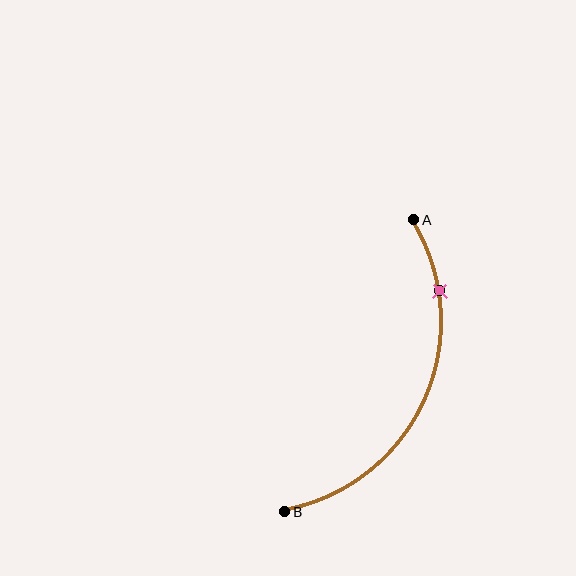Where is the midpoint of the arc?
The arc midpoint is the point on the curve farthest from the straight line joining A and B. It sits to the right of that line.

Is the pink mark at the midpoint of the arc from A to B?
No. The pink mark lies on the arc but is closer to endpoint A. The arc midpoint would be at the point on the curve equidistant along the arc from both A and B.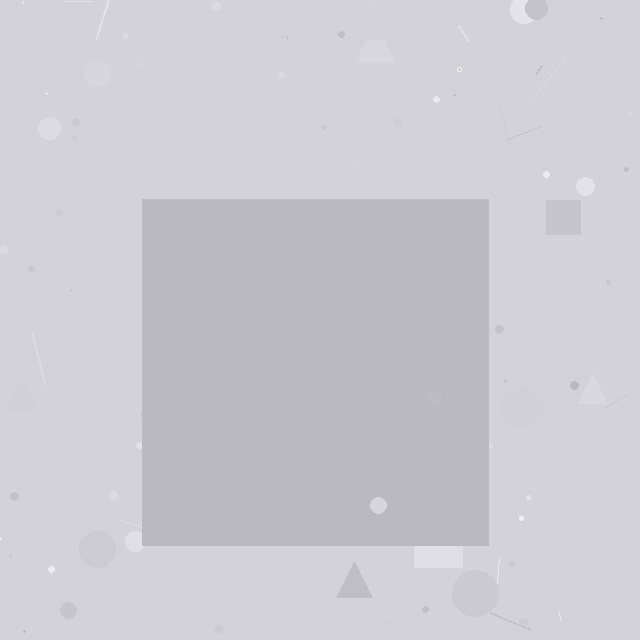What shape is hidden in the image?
A square is hidden in the image.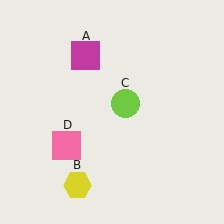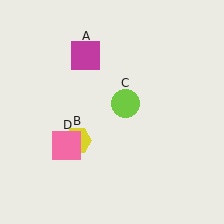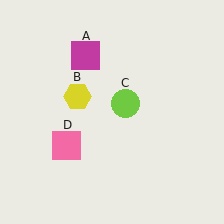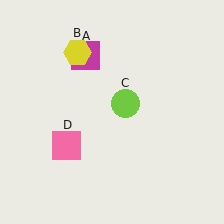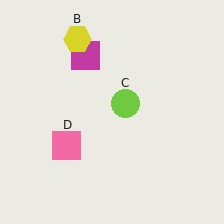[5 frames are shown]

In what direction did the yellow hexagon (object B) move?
The yellow hexagon (object B) moved up.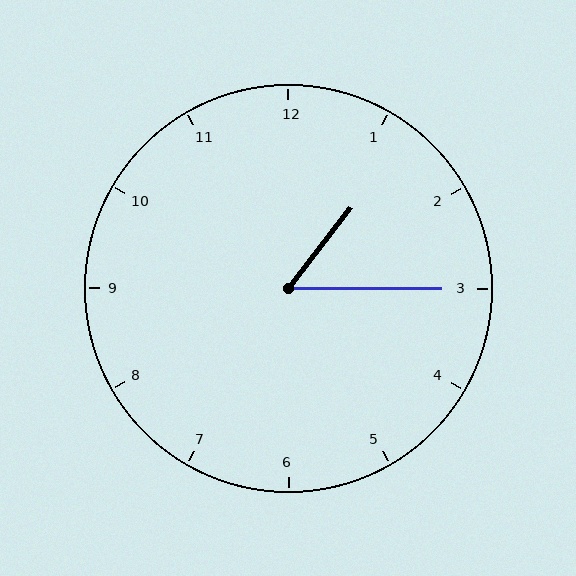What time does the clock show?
1:15.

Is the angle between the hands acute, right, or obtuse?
It is acute.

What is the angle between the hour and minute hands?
Approximately 52 degrees.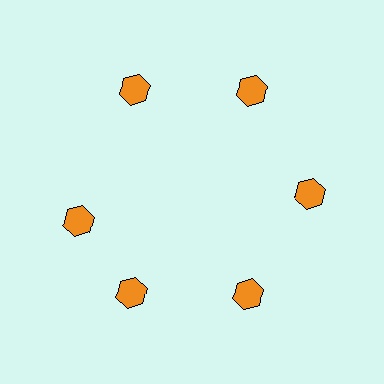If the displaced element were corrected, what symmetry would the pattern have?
It would have 6-fold rotational symmetry — the pattern would map onto itself every 60 degrees.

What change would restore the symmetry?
The symmetry would be restored by rotating it back into even spacing with its neighbors so that all 6 hexagons sit at equal angles and equal distance from the center.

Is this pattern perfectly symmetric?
No. The 6 orange hexagons are arranged in a ring, but one element near the 9 o'clock position is rotated out of alignment along the ring, breaking the 6-fold rotational symmetry.